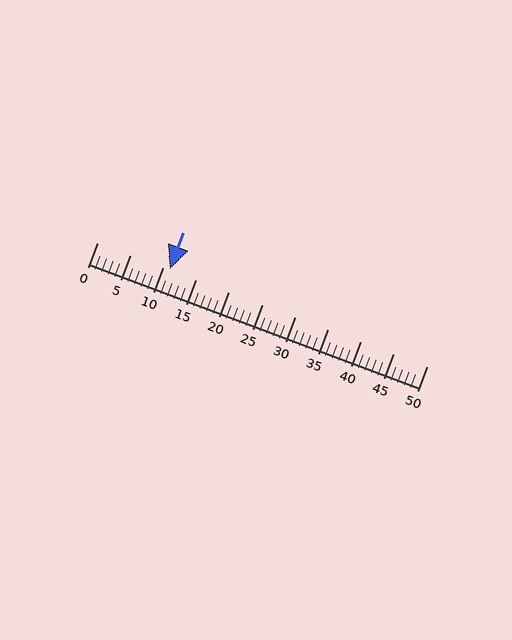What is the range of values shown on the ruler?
The ruler shows values from 0 to 50.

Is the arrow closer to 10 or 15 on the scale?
The arrow is closer to 10.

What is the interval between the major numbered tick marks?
The major tick marks are spaced 5 units apart.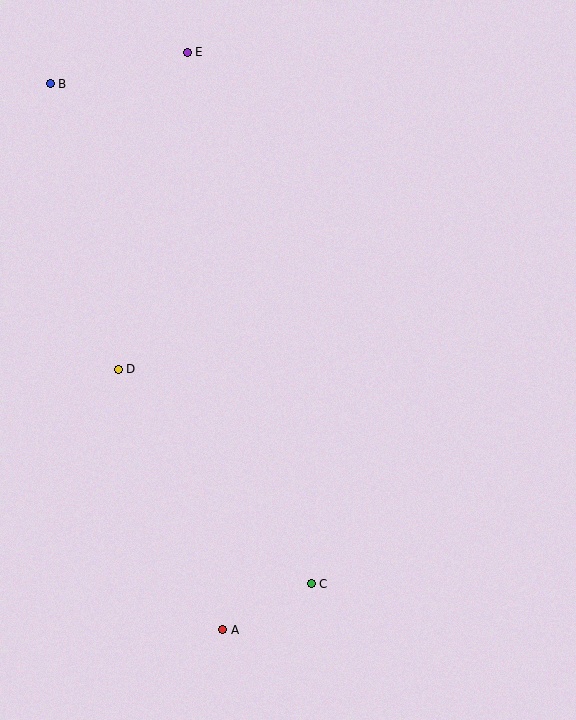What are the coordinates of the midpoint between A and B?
The midpoint between A and B is at (137, 357).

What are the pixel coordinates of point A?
Point A is at (223, 630).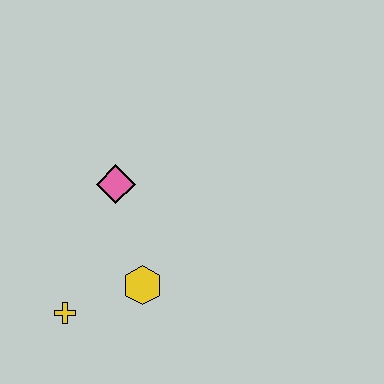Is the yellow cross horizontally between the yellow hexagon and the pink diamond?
No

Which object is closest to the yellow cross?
The yellow hexagon is closest to the yellow cross.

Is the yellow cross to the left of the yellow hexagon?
Yes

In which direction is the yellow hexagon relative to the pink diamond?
The yellow hexagon is below the pink diamond.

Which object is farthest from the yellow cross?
The pink diamond is farthest from the yellow cross.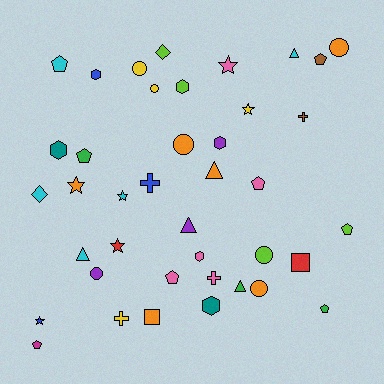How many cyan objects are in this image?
There are 5 cyan objects.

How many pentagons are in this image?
There are 8 pentagons.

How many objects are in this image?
There are 40 objects.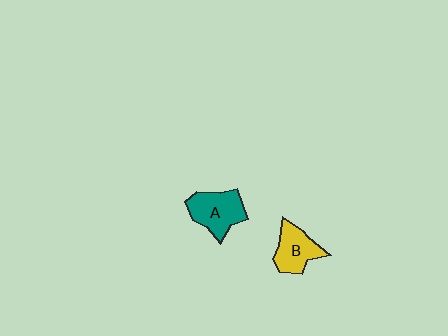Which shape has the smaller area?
Shape B (yellow).